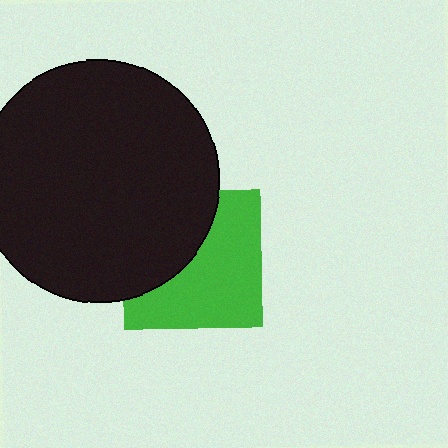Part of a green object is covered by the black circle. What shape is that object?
It is a square.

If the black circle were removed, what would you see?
You would see the complete green square.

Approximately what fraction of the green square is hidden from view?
Roughly 41% of the green square is hidden behind the black circle.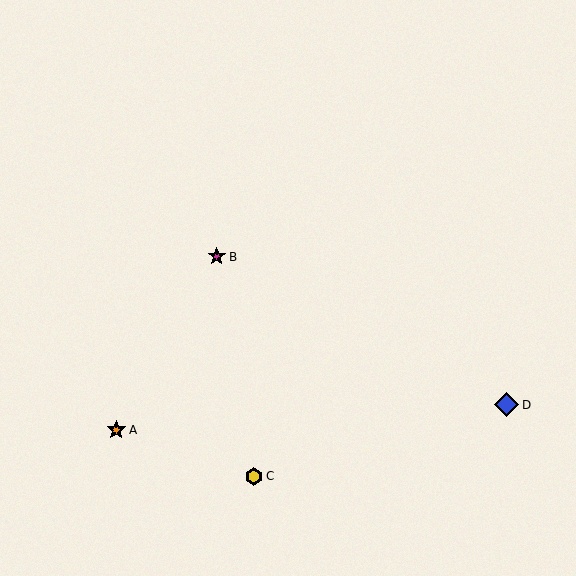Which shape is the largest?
The blue diamond (labeled D) is the largest.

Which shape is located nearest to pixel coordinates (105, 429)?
The orange star (labeled A) at (116, 430) is nearest to that location.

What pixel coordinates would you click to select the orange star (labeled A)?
Click at (116, 430) to select the orange star A.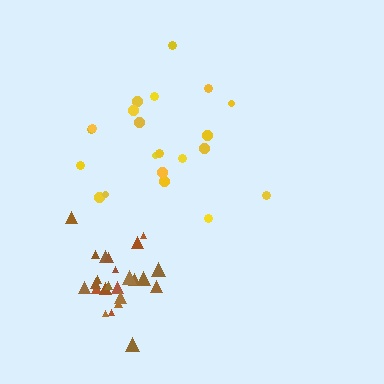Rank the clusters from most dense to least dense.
brown, yellow.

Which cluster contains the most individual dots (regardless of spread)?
Brown (24).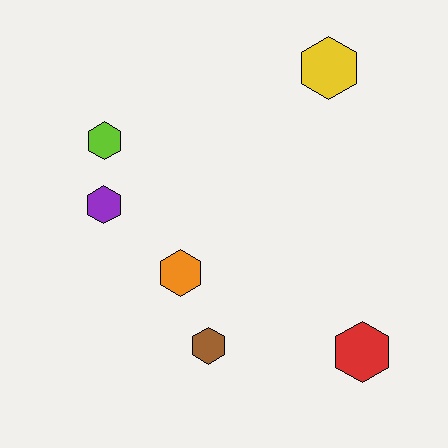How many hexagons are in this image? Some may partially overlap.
There are 6 hexagons.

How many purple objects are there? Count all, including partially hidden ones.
There is 1 purple object.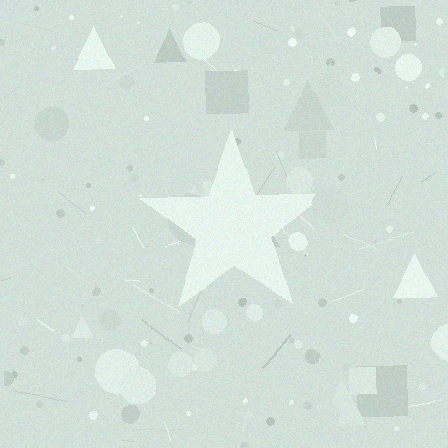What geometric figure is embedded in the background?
A star is embedded in the background.